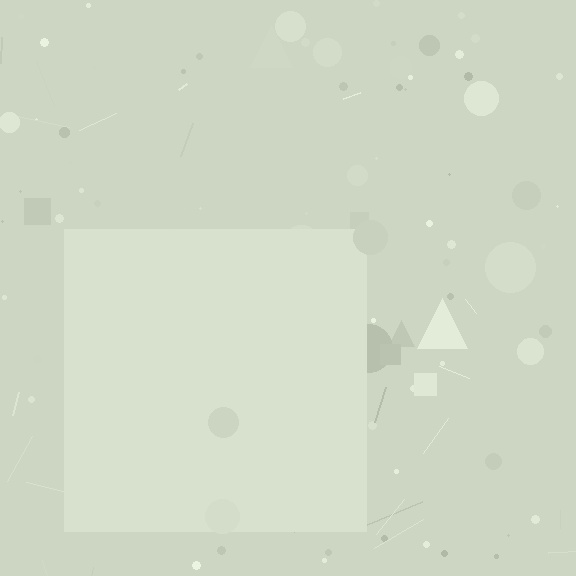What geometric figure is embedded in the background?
A square is embedded in the background.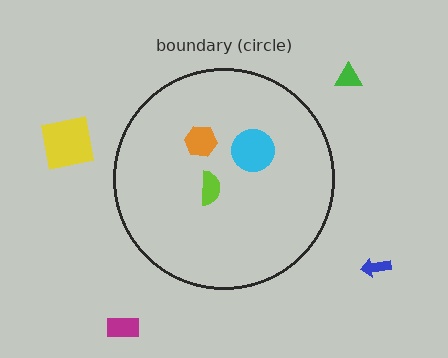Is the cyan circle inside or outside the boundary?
Inside.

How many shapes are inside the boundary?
3 inside, 4 outside.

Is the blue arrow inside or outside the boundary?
Outside.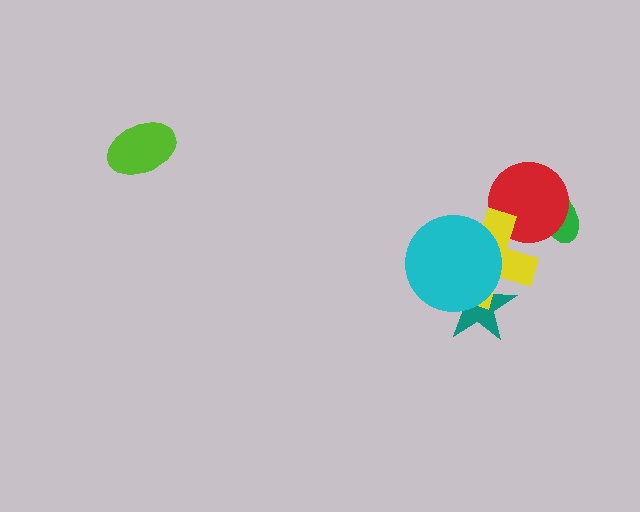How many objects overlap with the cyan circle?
2 objects overlap with the cyan circle.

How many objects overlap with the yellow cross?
3 objects overlap with the yellow cross.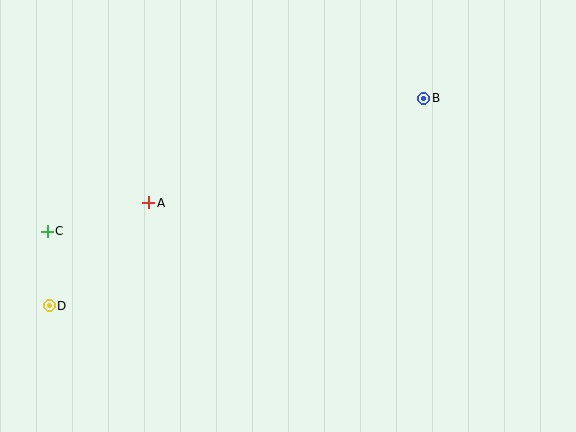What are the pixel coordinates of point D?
Point D is at (49, 306).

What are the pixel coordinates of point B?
Point B is at (424, 98).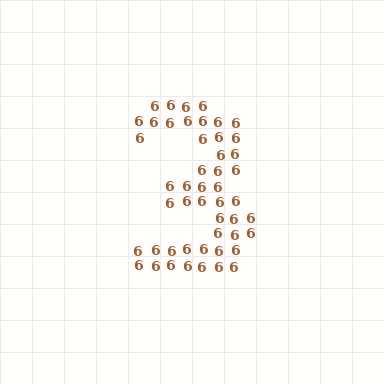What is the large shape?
The large shape is the digit 3.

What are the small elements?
The small elements are digit 6's.